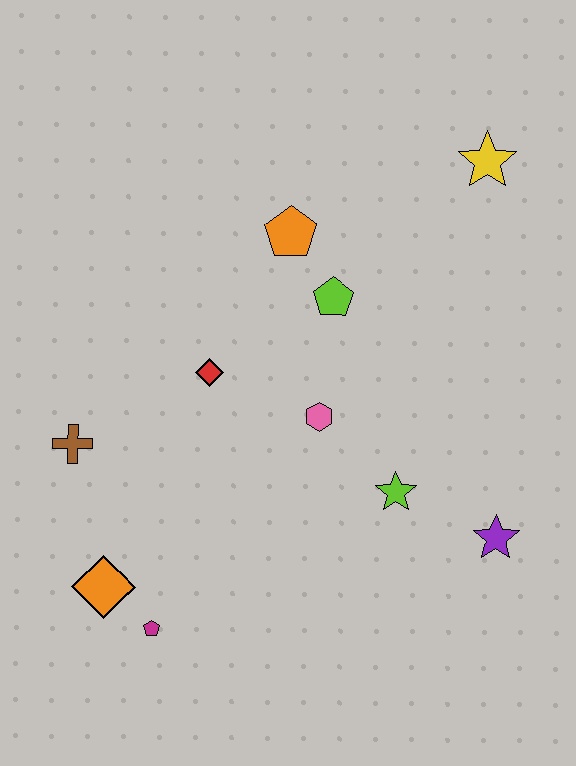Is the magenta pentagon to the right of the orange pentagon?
No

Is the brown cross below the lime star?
No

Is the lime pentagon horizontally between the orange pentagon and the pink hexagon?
No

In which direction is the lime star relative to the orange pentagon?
The lime star is below the orange pentagon.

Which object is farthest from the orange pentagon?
The magenta pentagon is farthest from the orange pentagon.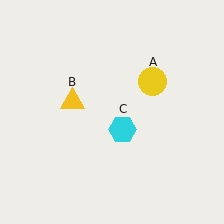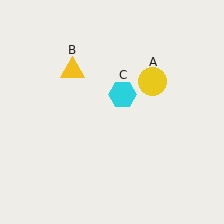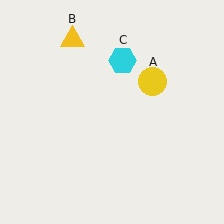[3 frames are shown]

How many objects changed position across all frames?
2 objects changed position: yellow triangle (object B), cyan hexagon (object C).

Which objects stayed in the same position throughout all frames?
Yellow circle (object A) remained stationary.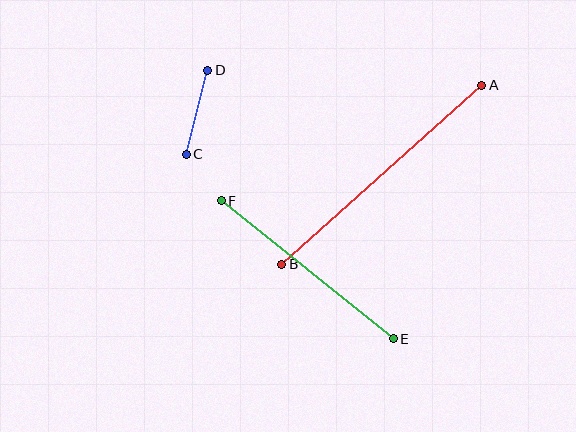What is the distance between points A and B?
The distance is approximately 269 pixels.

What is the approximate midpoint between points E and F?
The midpoint is at approximately (307, 270) pixels.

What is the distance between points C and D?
The distance is approximately 87 pixels.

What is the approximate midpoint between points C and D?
The midpoint is at approximately (197, 112) pixels.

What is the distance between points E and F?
The distance is approximately 220 pixels.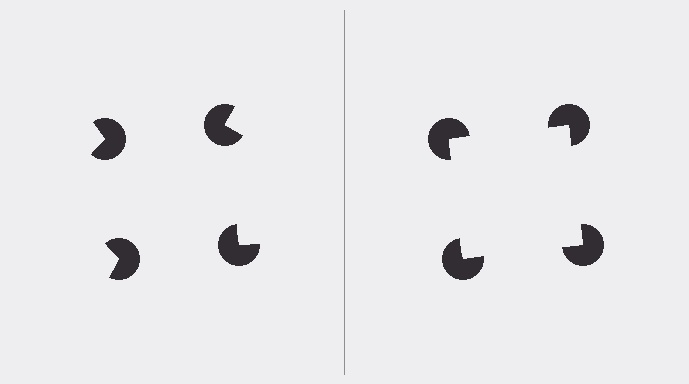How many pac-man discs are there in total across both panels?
8 — 4 on each side.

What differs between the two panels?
The pac-man discs are positioned identically on both sides; only the wedge orientations differ. On the right they align to a square; on the left they are misaligned.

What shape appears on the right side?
An illusory square.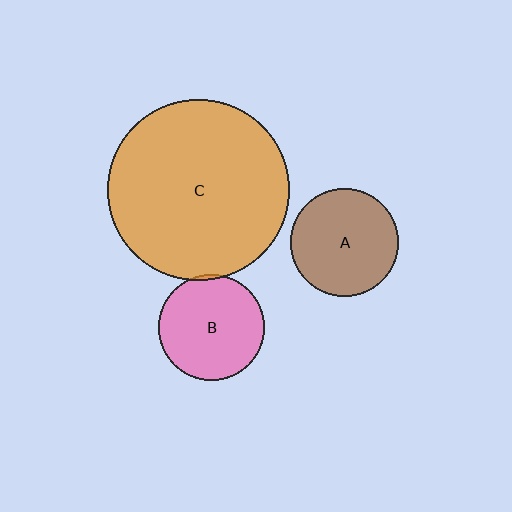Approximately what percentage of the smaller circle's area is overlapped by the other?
Approximately 5%.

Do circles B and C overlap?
Yes.